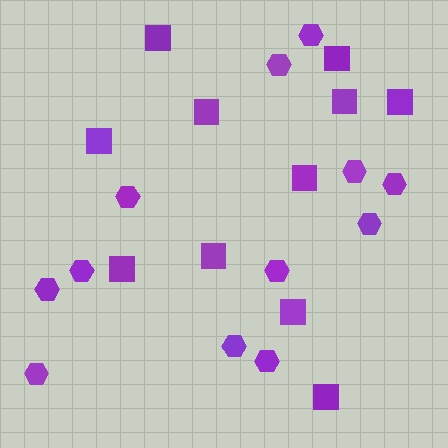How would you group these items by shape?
There are 2 groups: one group of squares (11) and one group of hexagons (12).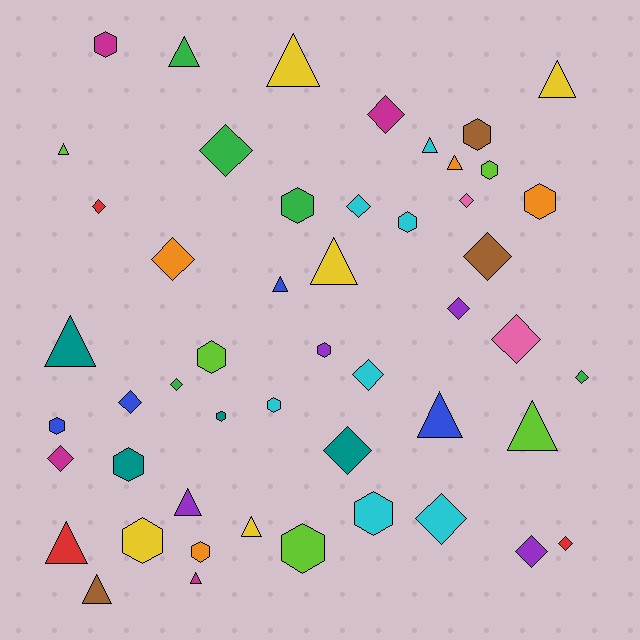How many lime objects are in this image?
There are 5 lime objects.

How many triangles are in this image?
There are 16 triangles.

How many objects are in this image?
There are 50 objects.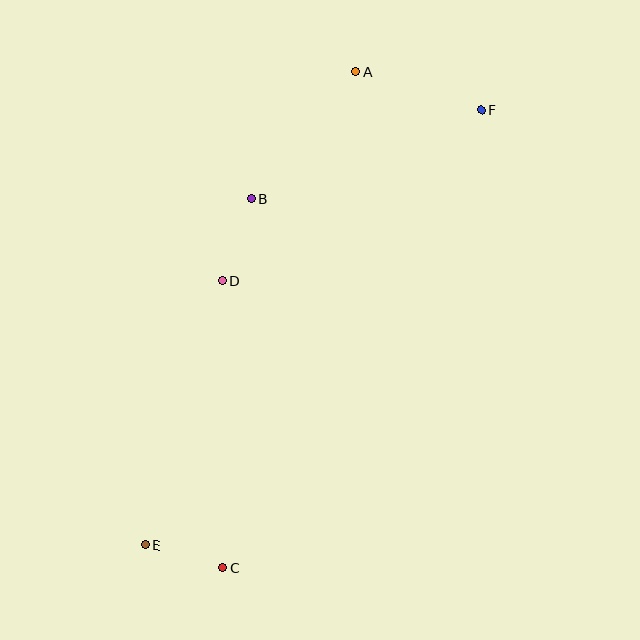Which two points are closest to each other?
Points C and E are closest to each other.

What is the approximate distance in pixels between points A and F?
The distance between A and F is approximately 131 pixels.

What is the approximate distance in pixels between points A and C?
The distance between A and C is approximately 513 pixels.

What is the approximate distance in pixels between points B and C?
The distance between B and C is approximately 370 pixels.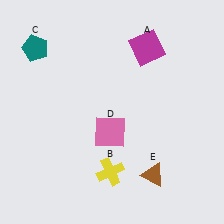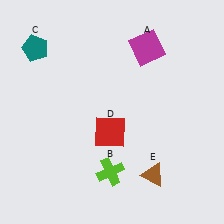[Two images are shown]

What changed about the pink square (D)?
In Image 1, D is pink. In Image 2, it changed to red.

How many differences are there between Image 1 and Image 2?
There are 2 differences between the two images.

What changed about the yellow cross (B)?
In Image 1, B is yellow. In Image 2, it changed to lime.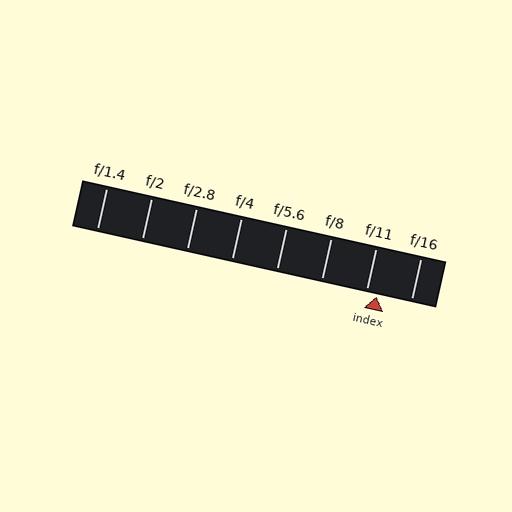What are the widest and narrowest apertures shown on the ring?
The widest aperture shown is f/1.4 and the narrowest is f/16.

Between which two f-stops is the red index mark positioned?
The index mark is between f/11 and f/16.